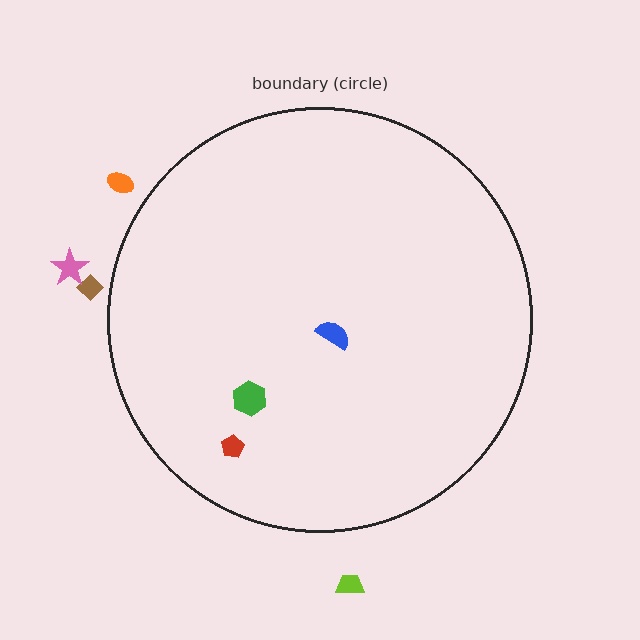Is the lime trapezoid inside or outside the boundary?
Outside.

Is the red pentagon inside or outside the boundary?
Inside.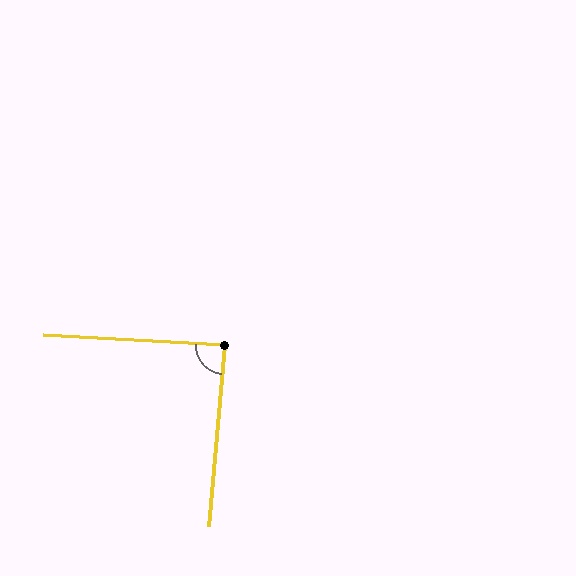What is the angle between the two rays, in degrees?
Approximately 88 degrees.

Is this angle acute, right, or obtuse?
It is approximately a right angle.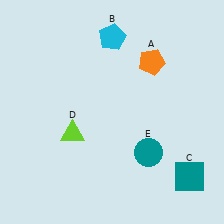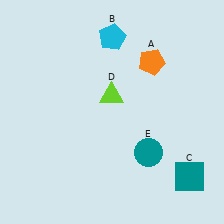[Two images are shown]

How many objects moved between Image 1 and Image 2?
1 object moved between the two images.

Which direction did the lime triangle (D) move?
The lime triangle (D) moved right.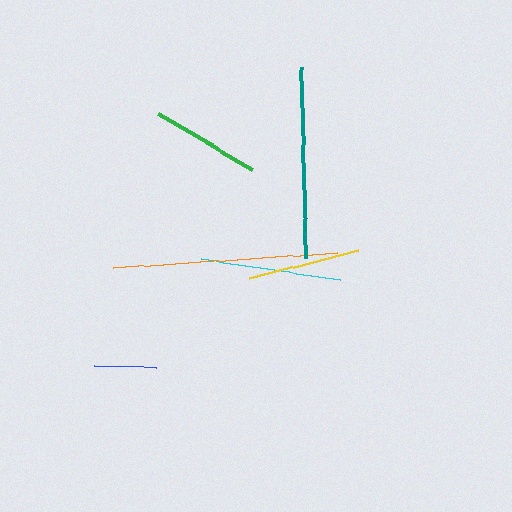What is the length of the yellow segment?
The yellow segment is approximately 113 pixels long.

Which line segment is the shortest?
The blue line is the shortest at approximately 63 pixels.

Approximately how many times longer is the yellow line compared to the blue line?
The yellow line is approximately 1.8 times the length of the blue line.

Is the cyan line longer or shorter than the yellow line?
The cyan line is longer than the yellow line.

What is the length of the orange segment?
The orange segment is approximately 224 pixels long.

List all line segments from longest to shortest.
From longest to shortest: orange, teal, cyan, yellow, green, blue.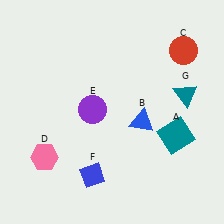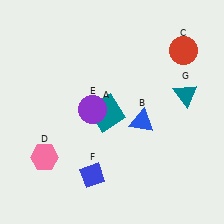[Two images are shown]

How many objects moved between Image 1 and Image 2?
1 object moved between the two images.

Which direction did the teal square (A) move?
The teal square (A) moved left.